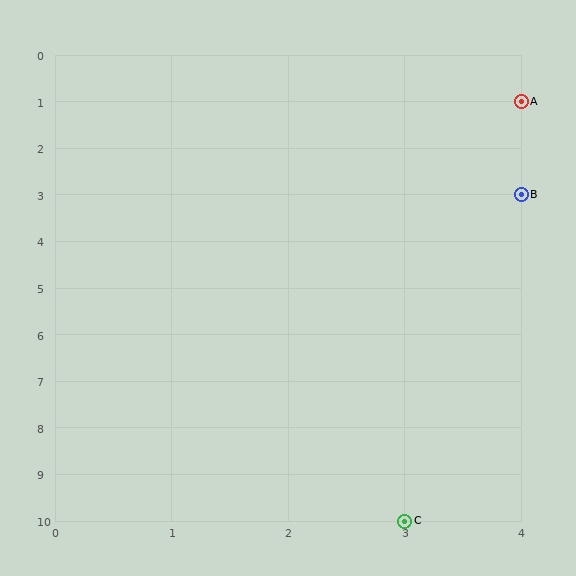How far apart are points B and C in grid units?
Points B and C are 1 column and 7 rows apart (about 7.1 grid units diagonally).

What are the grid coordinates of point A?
Point A is at grid coordinates (4, 1).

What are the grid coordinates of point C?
Point C is at grid coordinates (3, 10).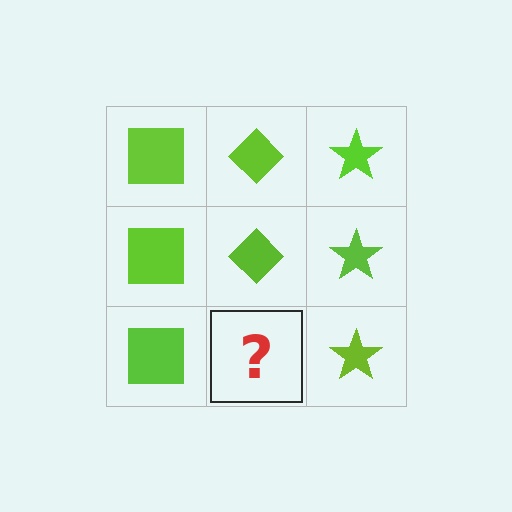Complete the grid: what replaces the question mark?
The question mark should be replaced with a lime diamond.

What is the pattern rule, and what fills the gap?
The rule is that each column has a consistent shape. The gap should be filled with a lime diamond.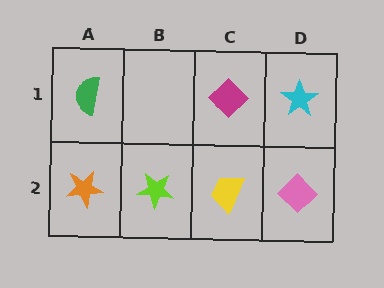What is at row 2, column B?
A lime star.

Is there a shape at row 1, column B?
No, that cell is empty.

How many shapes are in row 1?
3 shapes.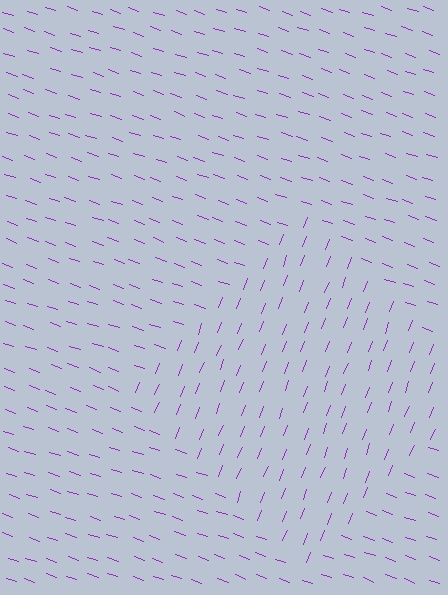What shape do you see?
I see a diamond.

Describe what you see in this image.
The image is filled with small purple line segments. A diamond region in the image has lines oriented differently from the surrounding lines, creating a visible texture boundary.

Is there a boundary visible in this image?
Yes, there is a texture boundary formed by a change in line orientation.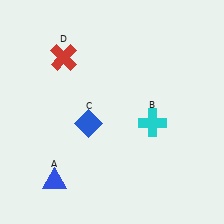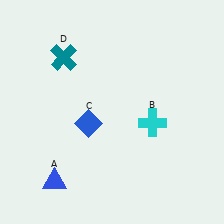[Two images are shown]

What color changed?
The cross (D) changed from red in Image 1 to teal in Image 2.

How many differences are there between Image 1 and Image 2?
There is 1 difference between the two images.